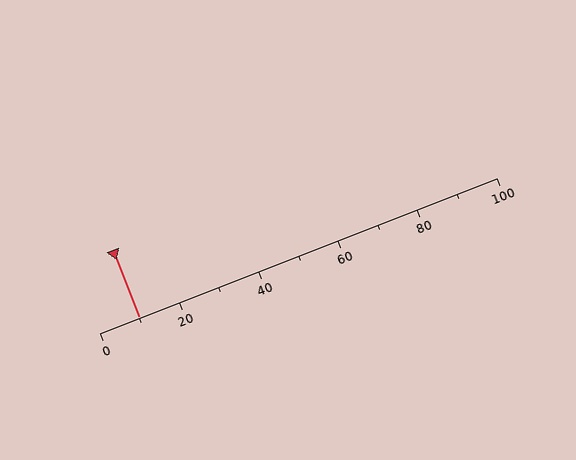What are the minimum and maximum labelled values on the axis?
The axis runs from 0 to 100.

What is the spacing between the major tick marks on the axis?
The major ticks are spaced 20 apart.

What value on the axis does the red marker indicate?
The marker indicates approximately 10.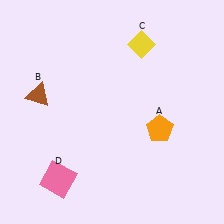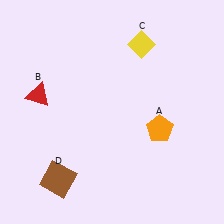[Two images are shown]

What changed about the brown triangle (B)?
In Image 1, B is brown. In Image 2, it changed to red.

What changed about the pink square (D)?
In Image 1, D is pink. In Image 2, it changed to brown.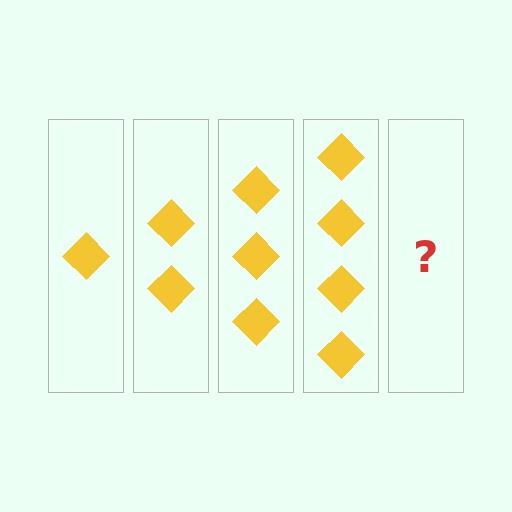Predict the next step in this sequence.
The next step is 5 diamonds.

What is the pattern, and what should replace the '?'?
The pattern is that each step adds one more diamond. The '?' should be 5 diamonds.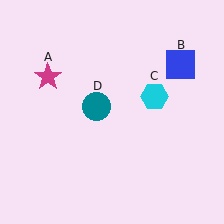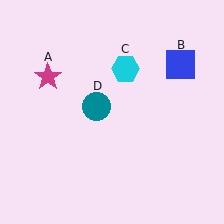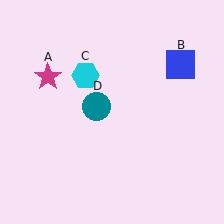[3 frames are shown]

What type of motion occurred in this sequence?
The cyan hexagon (object C) rotated counterclockwise around the center of the scene.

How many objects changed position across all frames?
1 object changed position: cyan hexagon (object C).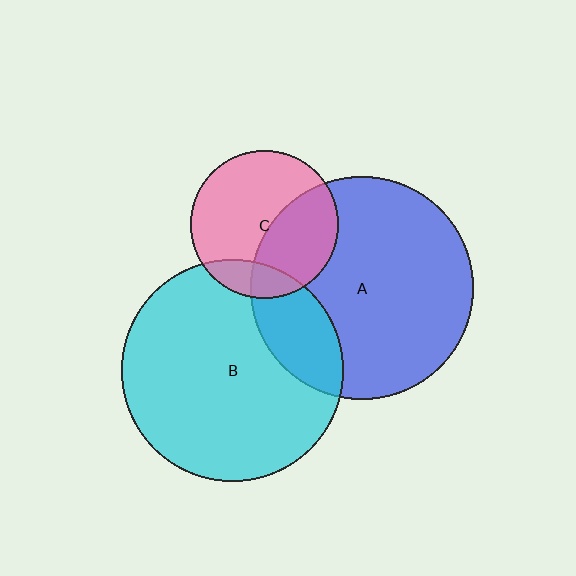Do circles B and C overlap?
Yes.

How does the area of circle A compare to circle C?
Approximately 2.3 times.